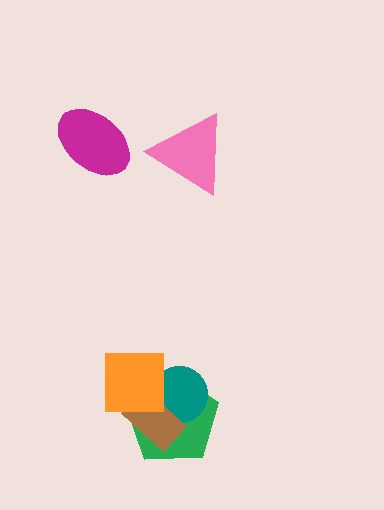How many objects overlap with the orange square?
3 objects overlap with the orange square.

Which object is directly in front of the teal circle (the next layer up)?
The brown rectangle is directly in front of the teal circle.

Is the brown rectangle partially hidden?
Yes, it is partially covered by another shape.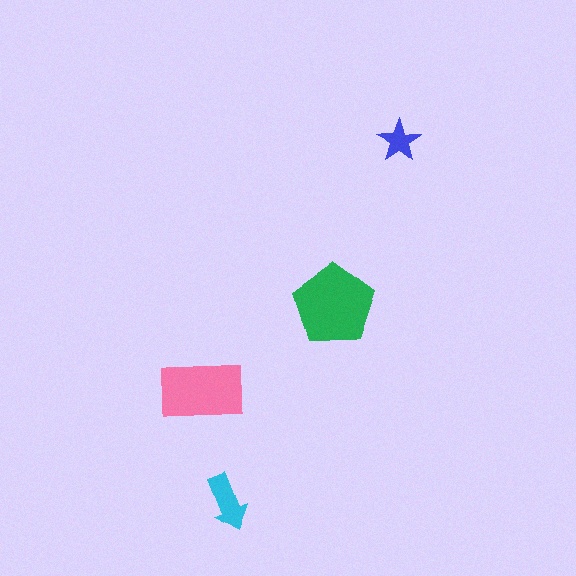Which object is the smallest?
The blue star.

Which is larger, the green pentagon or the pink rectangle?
The green pentagon.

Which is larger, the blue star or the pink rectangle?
The pink rectangle.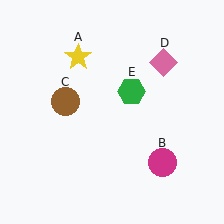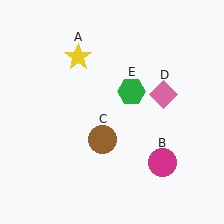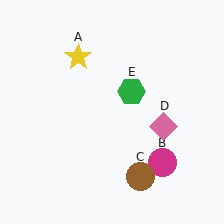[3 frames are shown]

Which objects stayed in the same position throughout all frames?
Yellow star (object A) and magenta circle (object B) and green hexagon (object E) remained stationary.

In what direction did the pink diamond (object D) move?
The pink diamond (object D) moved down.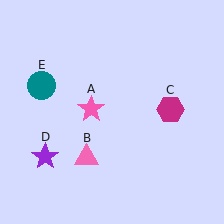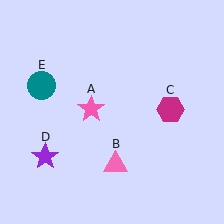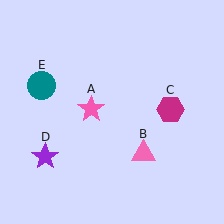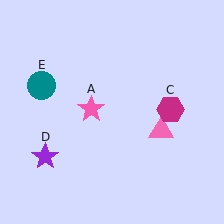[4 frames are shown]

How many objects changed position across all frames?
1 object changed position: pink triangle (object B).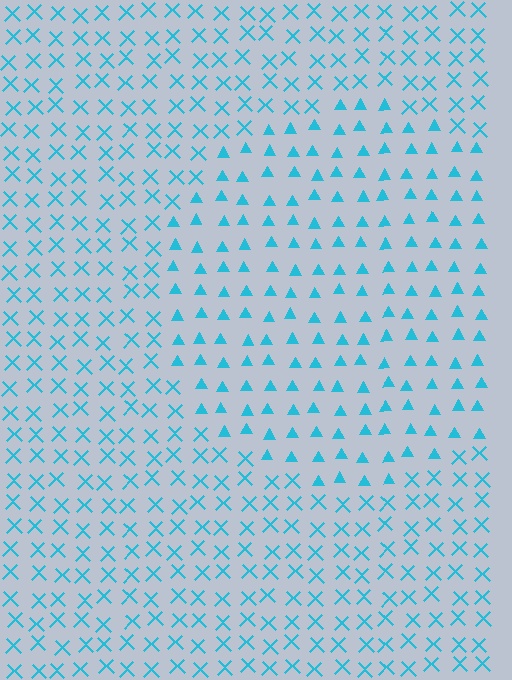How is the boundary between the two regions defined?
The boundary is defined by a change in element shape: triangles inside vs. X marks outside. All elements share the same color and spacing.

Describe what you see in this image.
The image is filled with small cyan elements arranged in a uniform grid. A circle-shaped region contains triangles, while the surrounding area contains X marks. The boundary is defined purely by the change in element shape.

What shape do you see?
I see a circle.